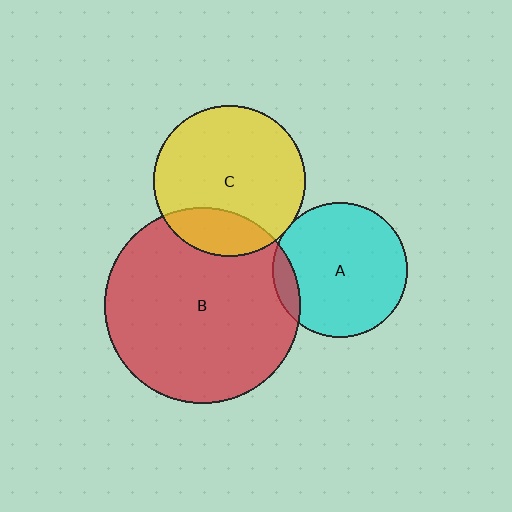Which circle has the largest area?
Circle B (red).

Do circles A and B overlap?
Yes.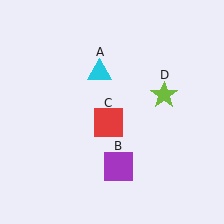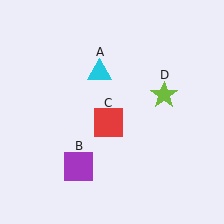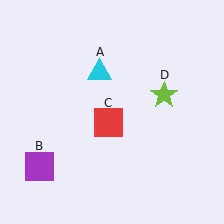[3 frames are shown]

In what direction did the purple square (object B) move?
The purple square (object B) moved left.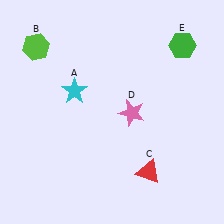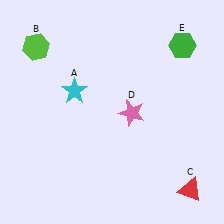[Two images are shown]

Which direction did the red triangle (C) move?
The red triangle (C) moved right.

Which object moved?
The red triangle (C) moved right.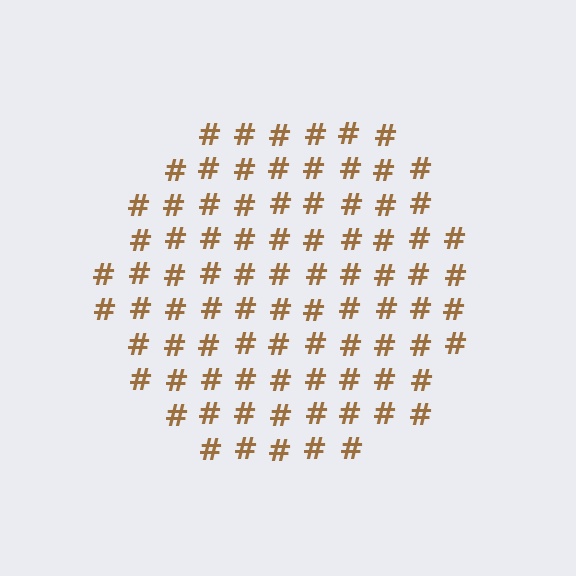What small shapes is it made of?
It is made of small hash symbols.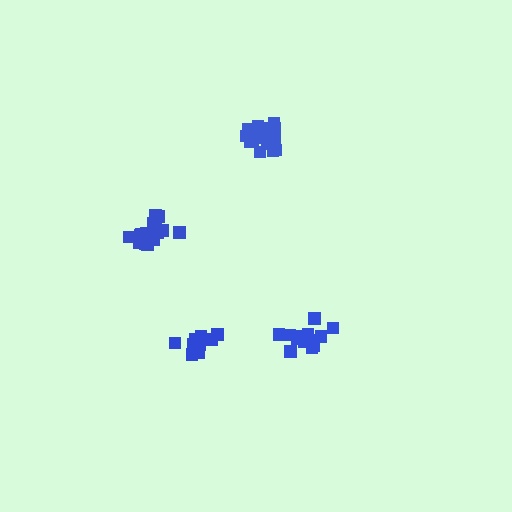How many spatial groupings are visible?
There are 4 spatial groupings.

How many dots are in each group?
Group 1: 15 dots, Group 2: 18 dots, Group 3: 17 dots, Group 4: 12 dots (62 total).